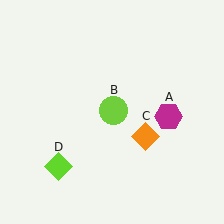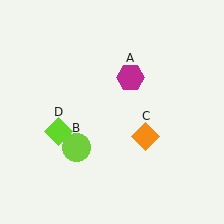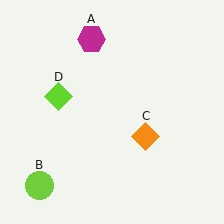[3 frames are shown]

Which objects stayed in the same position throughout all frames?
Orange diamond (object C) remained stationary.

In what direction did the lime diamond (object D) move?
The lime diamond (object D) moved up.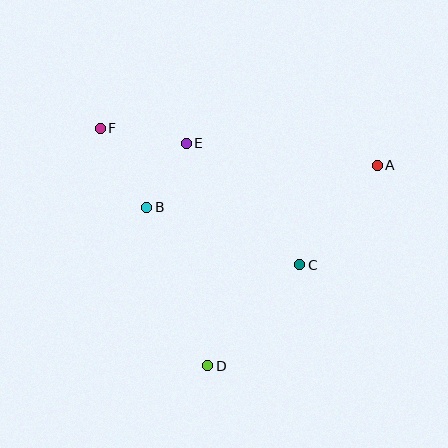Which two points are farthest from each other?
Points A and F are farthest from each other.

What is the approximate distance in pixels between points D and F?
The distance between D and F is approximately 261 pixels.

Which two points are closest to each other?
Points B and E are closest to each other.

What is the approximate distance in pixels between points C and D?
The distance between C and D is approximately 136 pixels.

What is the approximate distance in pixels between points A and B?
The distance between A and B is approximately 234 pixels.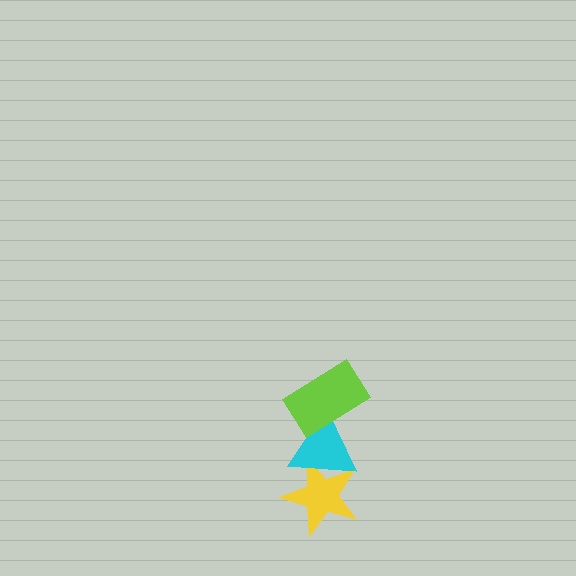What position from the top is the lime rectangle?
The lime rectangle is 1st from the top.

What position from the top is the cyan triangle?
The cyan triangle is 2nd from the top.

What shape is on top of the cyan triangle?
The lime rectangle is on top of the cyan triangle.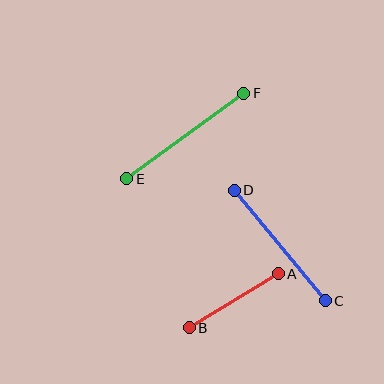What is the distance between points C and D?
The distance is approximately 143 pixels.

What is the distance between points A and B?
The distance is approximately 104 pixels.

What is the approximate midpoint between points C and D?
The midpoint is at approximately (280, 245) pixels.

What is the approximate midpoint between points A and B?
The midpoint is at approximately (234, 301) pixels.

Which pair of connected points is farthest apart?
Points E and F are farthest apart.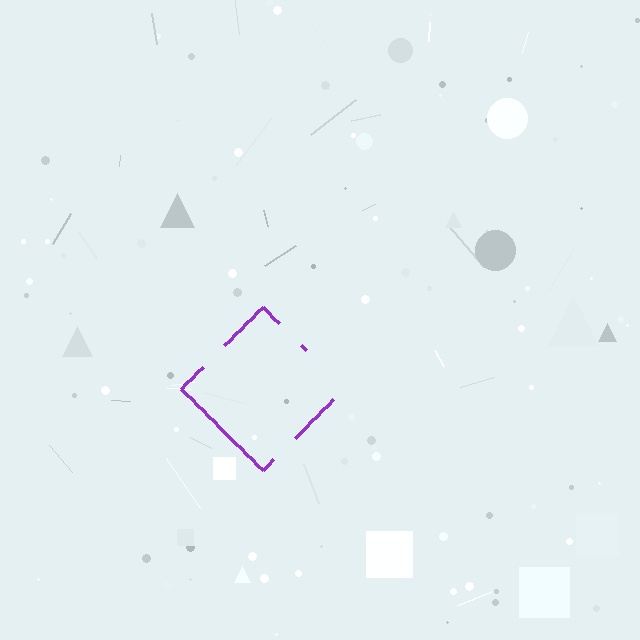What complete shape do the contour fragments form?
The contour fragments form a diamond.